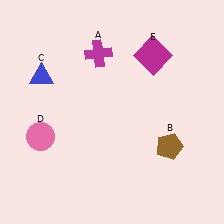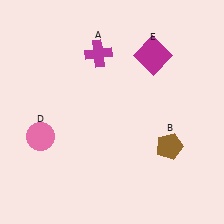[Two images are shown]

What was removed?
The blue triangle (C) was removed in Image 2.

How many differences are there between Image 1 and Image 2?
There is 1 difference between the two images.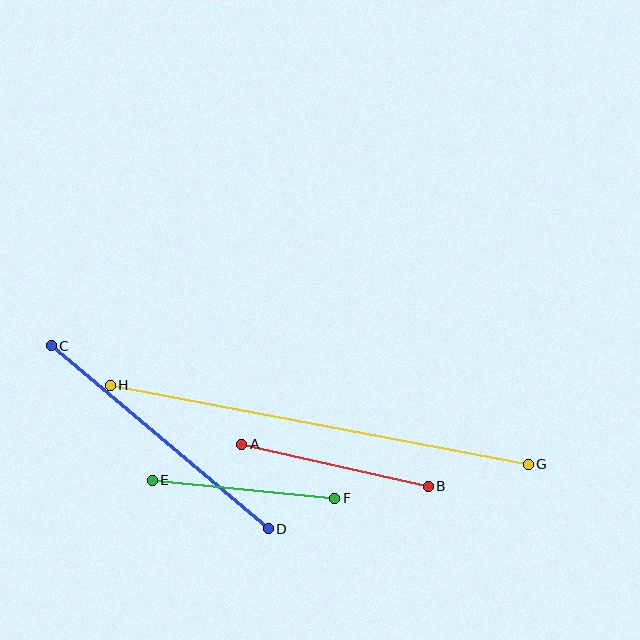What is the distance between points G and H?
The distance is approximately 425 pixels.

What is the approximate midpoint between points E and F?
The midpoint is at approximately (244, 489) pixels.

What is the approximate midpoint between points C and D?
The midpoint is at approximately (160, 437) pixels.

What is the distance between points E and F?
The distance is approximately 183 pixels.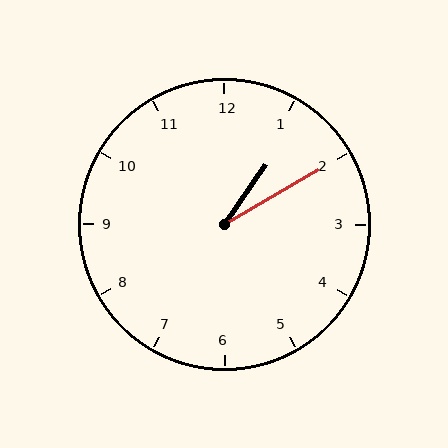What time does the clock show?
1:10.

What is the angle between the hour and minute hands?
Approximately 25 degrees.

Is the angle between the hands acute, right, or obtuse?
It is acute.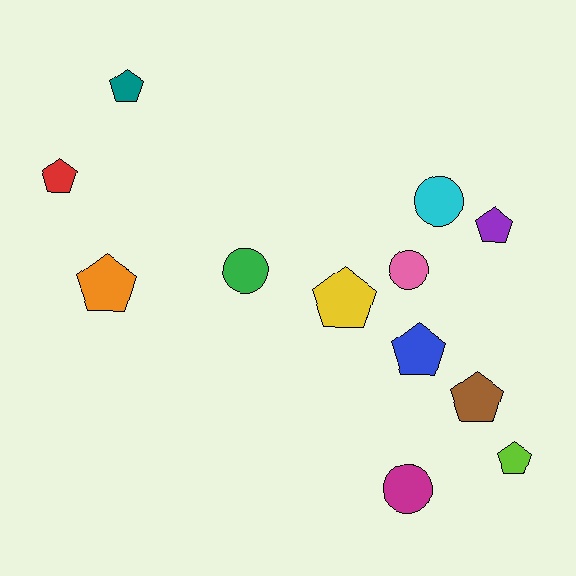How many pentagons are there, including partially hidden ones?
There are 8 pentagons.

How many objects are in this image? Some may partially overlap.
There are 12 objects.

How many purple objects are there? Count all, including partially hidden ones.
There is 1 purple object.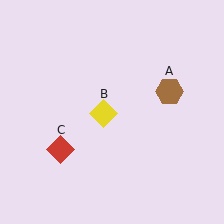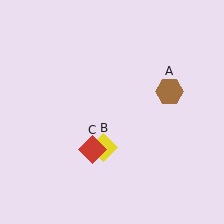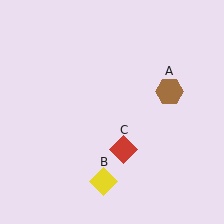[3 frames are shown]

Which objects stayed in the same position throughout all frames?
Brown hexagon (object A) remained stationary.